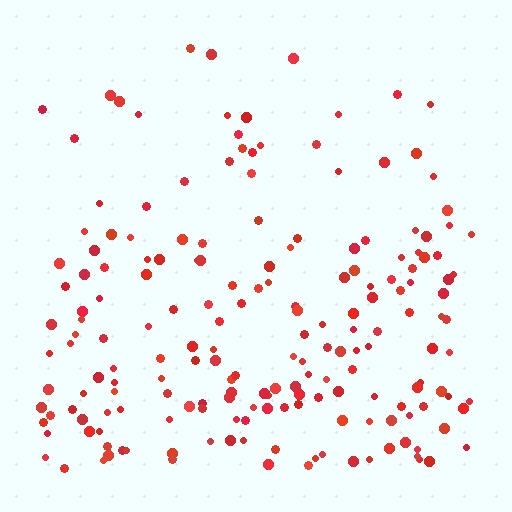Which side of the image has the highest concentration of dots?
The bottom.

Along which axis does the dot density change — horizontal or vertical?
Vertical.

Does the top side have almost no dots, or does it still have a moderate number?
Still a moderate number, just noticeably fewer than the bottom.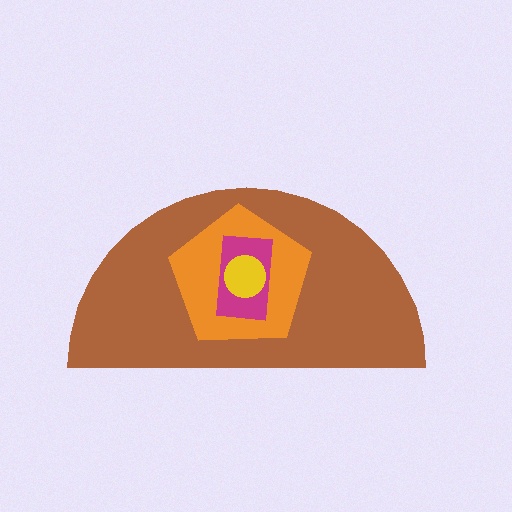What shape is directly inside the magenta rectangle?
The yellow circle.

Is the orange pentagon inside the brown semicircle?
Yes.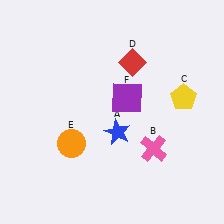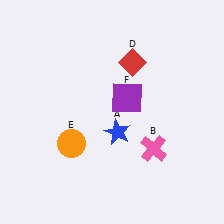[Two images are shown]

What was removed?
The yellow pentagon (C) was removed in Image 2.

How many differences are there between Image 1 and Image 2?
There is 1 difference between the two images.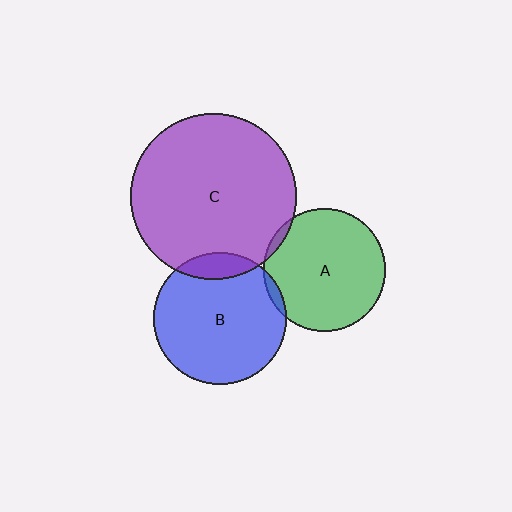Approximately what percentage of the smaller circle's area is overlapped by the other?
Approximately 10%.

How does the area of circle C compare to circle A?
Approximately 1.8 times.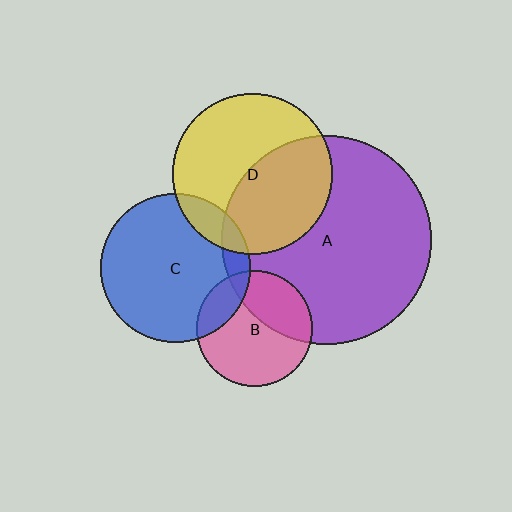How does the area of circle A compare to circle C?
Approximately 2.0 times.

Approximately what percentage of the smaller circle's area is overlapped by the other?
Approximately 35%.